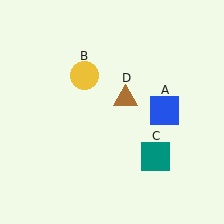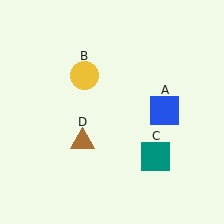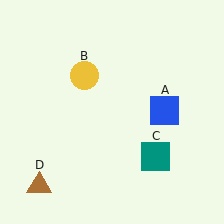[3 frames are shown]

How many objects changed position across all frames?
1 object changed position: brown triangle (object D).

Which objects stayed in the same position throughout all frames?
Blue square (object A) and yellow circle (object B) and teal square (object C) remained stationary.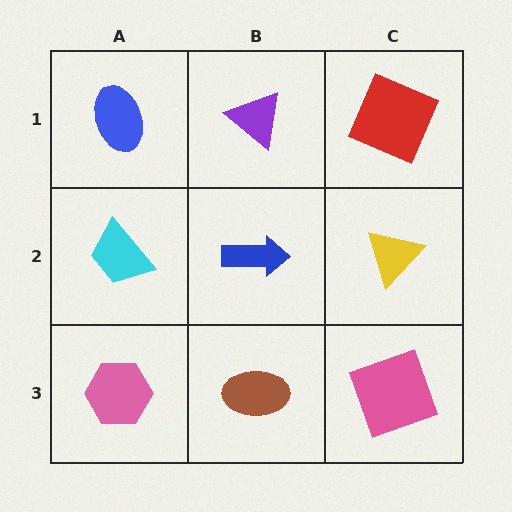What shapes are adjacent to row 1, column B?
A blue arrow (row 2, column B), a blue ellipse (row 1, column A), a red square (row 1, column C).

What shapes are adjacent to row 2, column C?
A red square (row 1, column C), a pink square (row 3, column C), a blue arrow (row 2, column B).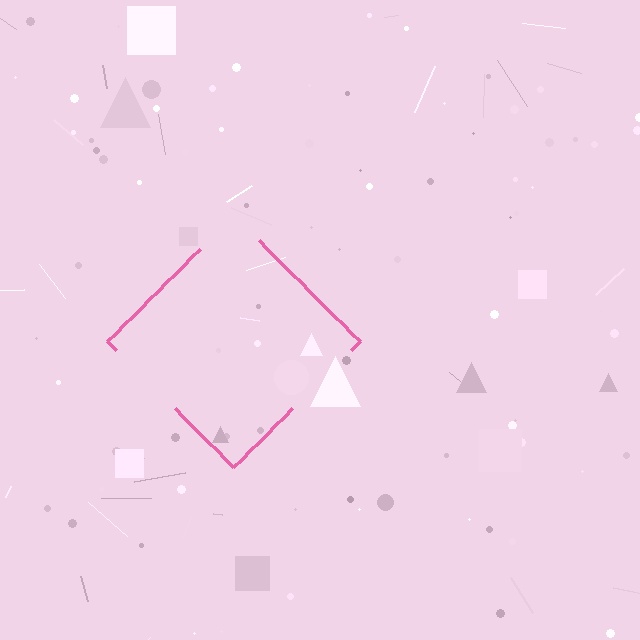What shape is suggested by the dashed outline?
The dashed outline suggests a diamond.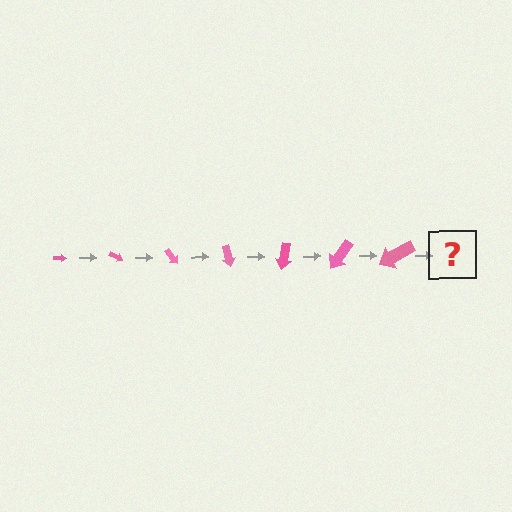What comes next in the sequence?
The next element should be an arrow, larger than the previous one and rotated 175 degrees from the start.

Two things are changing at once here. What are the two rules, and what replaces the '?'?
The two rules are that the arrow grows larger each step and it rotates 25 degrees each step. The '?' should be an arrow, larger than the previous one and rotated 175 degrees from the start.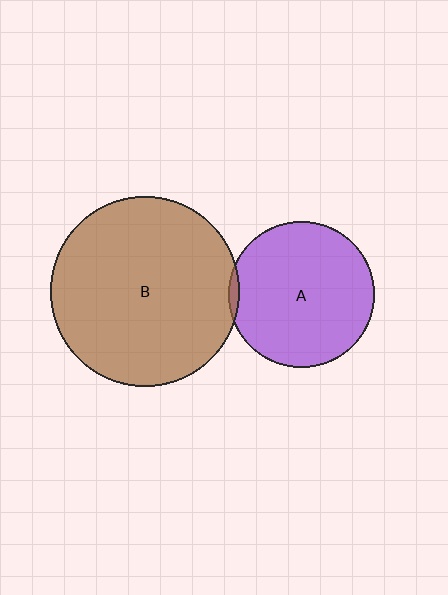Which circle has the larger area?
Circle B (brown).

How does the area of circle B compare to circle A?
Approximately 1.7 times.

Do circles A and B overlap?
Yes.